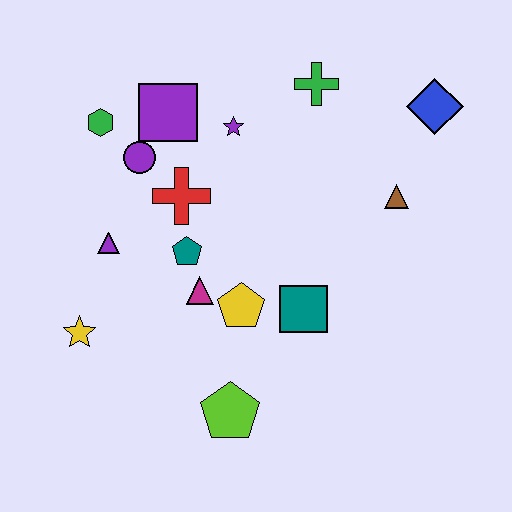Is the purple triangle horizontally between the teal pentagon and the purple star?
No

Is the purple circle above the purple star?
No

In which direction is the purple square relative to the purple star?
The purple square is to the left of the purple star.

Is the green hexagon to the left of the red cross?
Yes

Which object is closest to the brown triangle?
The blue diamond is closest to the brown triangle.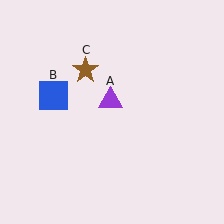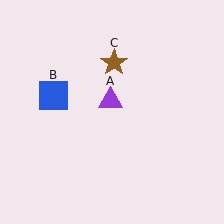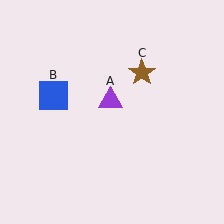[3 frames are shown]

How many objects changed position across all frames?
1 object changed position: brown star (object C).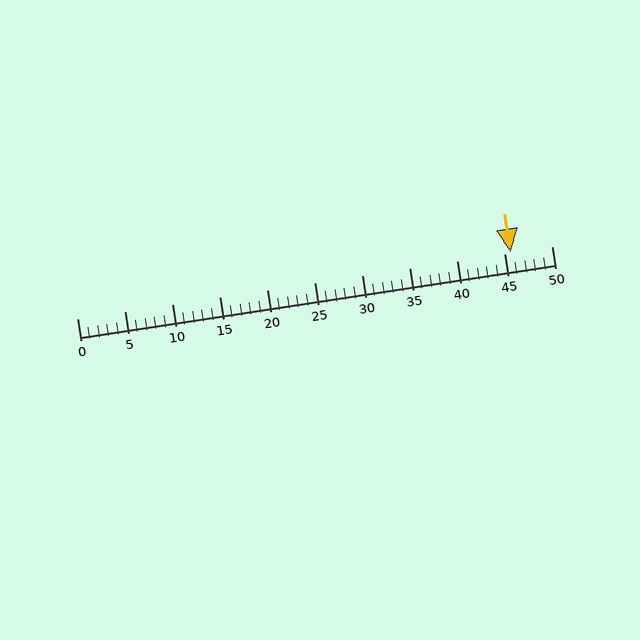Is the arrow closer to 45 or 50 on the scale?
The arrow is closer to 45.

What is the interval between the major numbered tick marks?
The major tick marks are spaced 5 units apart.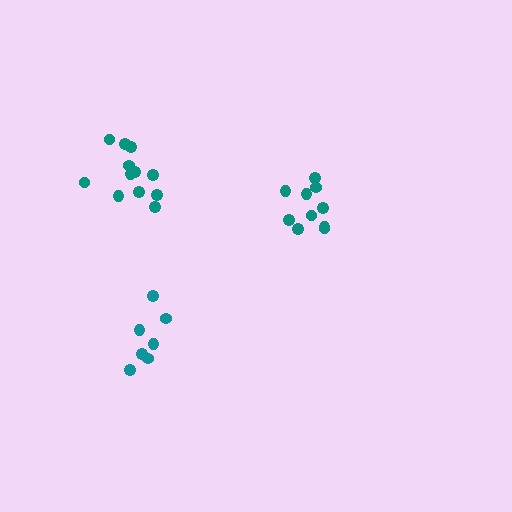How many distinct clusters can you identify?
There are 3 distinct clusters.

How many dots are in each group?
Group 1: 10 dots, Group 2: 7 dots, Group 3: 12 dots (29 total).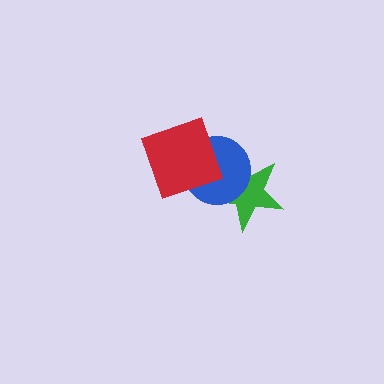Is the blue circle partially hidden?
Yes, it is partially covered by another shape.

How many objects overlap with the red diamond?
2 objects overlap with the red diamond.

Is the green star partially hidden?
Yes, it is partially covered by another shape.